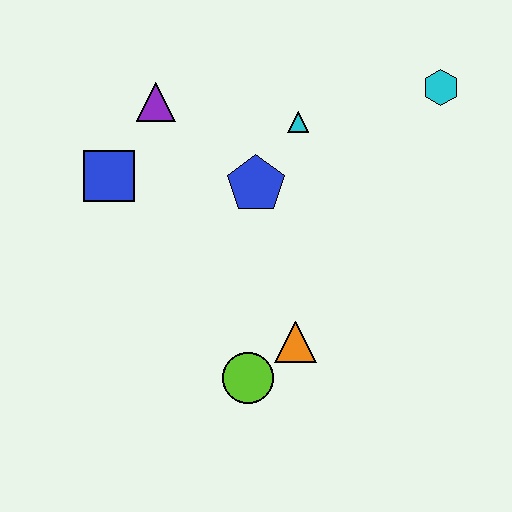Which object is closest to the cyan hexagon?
The cyan triangle is closest to the cyan hexagon.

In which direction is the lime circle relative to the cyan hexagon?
The lime circle is below the cyan hexagon.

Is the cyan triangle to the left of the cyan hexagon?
Yes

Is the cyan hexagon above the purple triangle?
Yes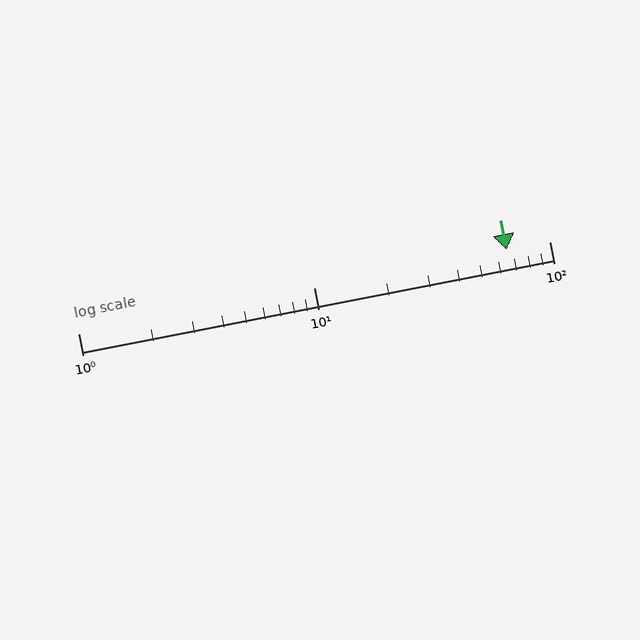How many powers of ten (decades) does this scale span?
The scale spans 2 decades, from 1 to 100.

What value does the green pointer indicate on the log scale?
The pointer indicates approximately 66.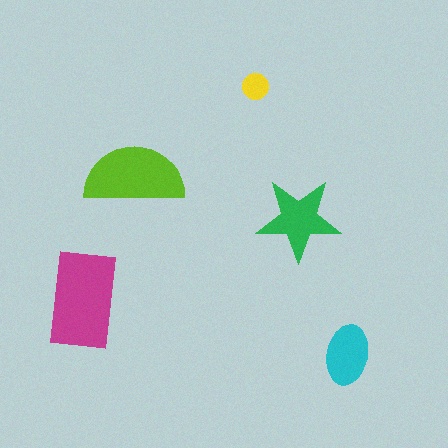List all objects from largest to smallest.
The magenta rectangle, the lime semicircle, the green star, the cyan ellipse, the yellow circle.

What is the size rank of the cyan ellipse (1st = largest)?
4th.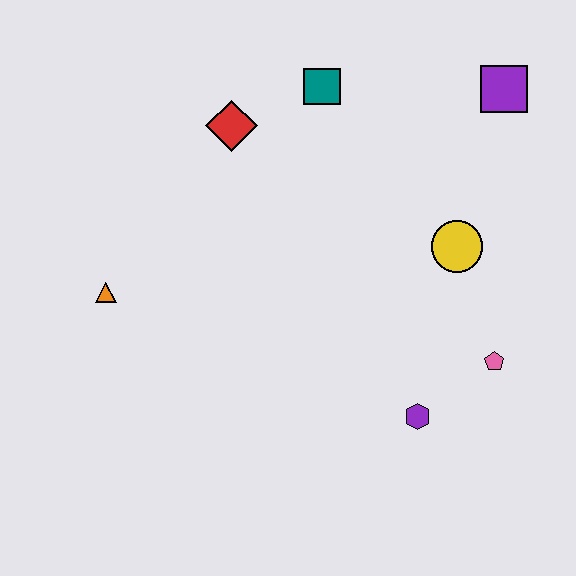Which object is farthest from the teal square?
The purple hexagon is farthest from the teal square.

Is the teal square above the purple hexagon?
Yes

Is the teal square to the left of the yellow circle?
Yes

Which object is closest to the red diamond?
The teal square is closest to the red diamond.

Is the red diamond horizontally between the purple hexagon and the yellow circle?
No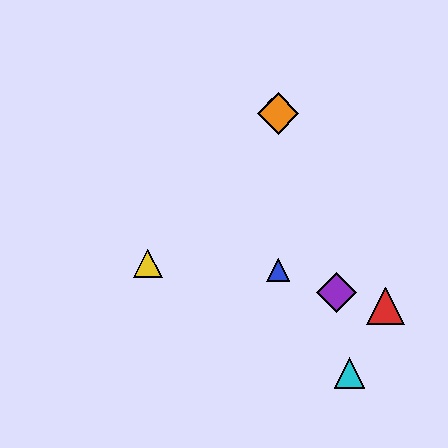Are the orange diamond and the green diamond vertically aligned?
Yes, both are at x≈278.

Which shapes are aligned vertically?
The blue triangle, the green diamond, the orange diamond are aligned vertically.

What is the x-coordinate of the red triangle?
The red triangle is at x≈385.